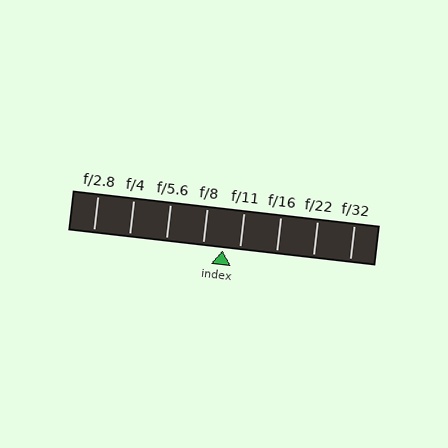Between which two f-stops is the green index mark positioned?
The index mark is between f/8 and f/11.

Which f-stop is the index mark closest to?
The index mark is closest to f/11.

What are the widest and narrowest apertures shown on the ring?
The widest aperture shown is f/2.8 and the narrowest is f/32.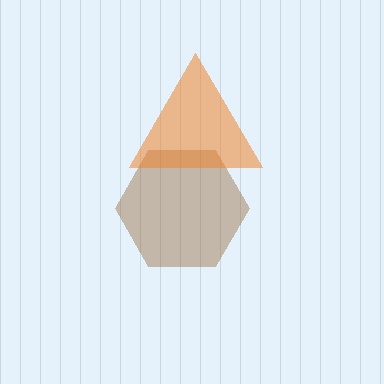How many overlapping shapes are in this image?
There are 2 overlapping shapes in the image.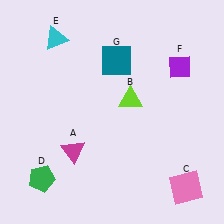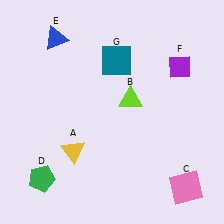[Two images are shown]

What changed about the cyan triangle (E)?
In Image 1, E is cyan. In Image 2, it changed to blue.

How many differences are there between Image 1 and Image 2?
There are 2 differences between the two images.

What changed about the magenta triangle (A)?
In Image 1, A is magenta. In Image 2, it changed to yellow.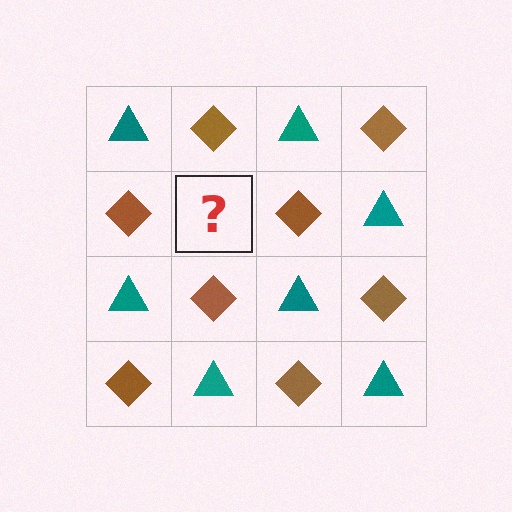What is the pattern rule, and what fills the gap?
The rule is that it alternates teal triangle and brown diamond in a checkerboard pattern. The gap should be filled with a teal triangle.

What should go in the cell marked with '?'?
The missing cell should contain a teal triangle.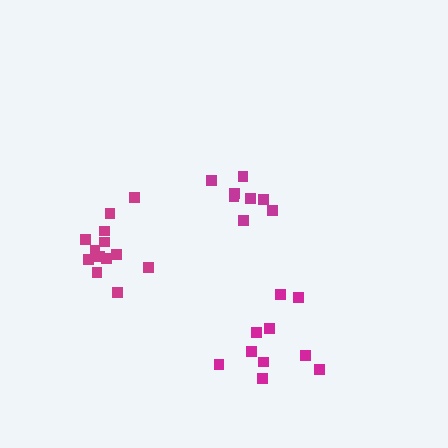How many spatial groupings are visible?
There are 3 spatial groupings.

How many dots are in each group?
Group 1: 13 dots, Group 2: 8 dots, Group 3: 10 dots (31 total).